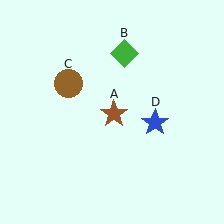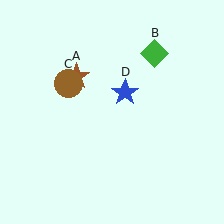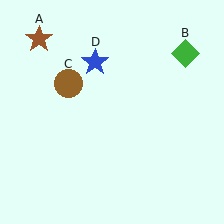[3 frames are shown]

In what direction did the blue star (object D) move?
The blue star (object D) moved up and to the left.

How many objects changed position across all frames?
3 objects changed position: brown star (object A), green diamond (object B), blue star (object D).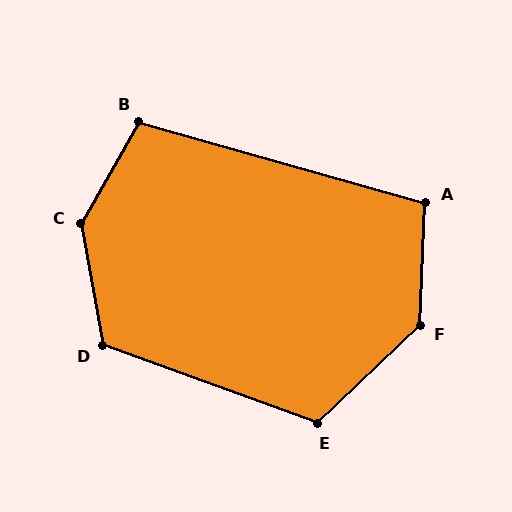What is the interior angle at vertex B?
Approximately 104 degrees (obtuse).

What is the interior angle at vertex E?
Approximately 117 degrees (obtuse).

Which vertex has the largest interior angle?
C, at approximately 140 degrees.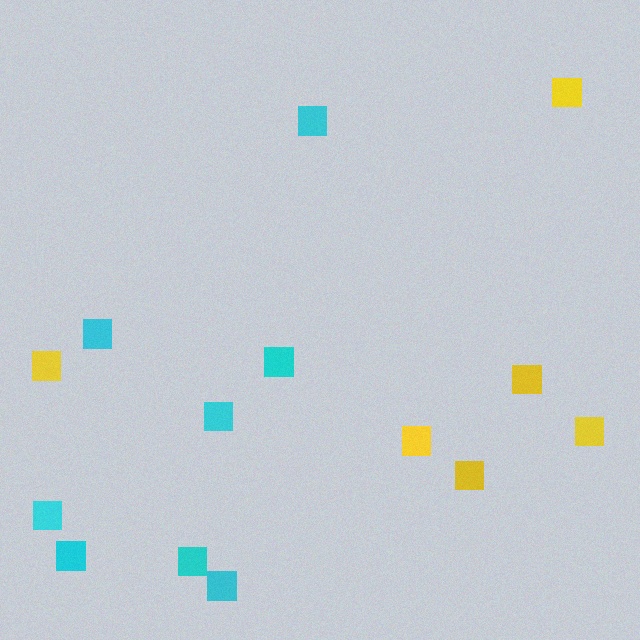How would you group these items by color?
There are 2 groups: one group of cyan squares (8) and one group of yellow squares (6).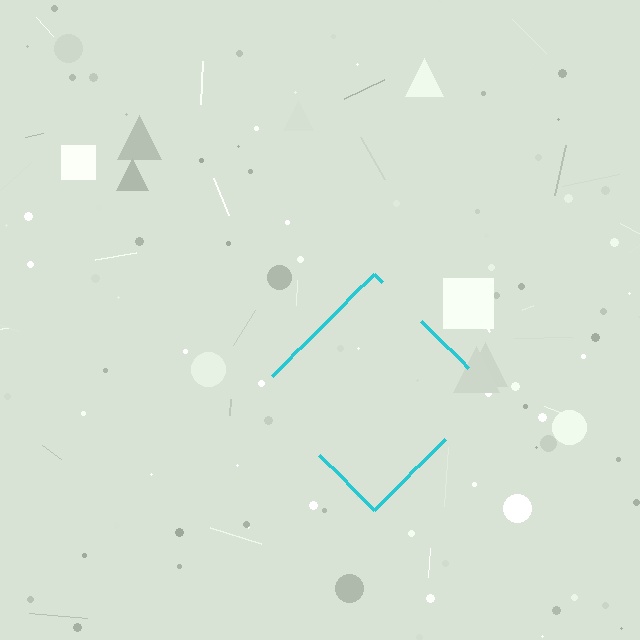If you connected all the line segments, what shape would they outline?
They would outline a diamond.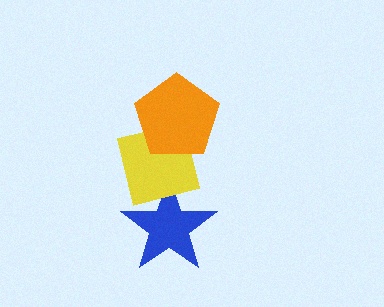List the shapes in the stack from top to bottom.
From top to bottom: the orange pentagon, the yellow square, the blue star.